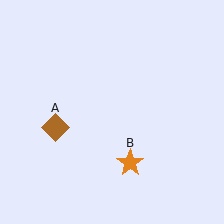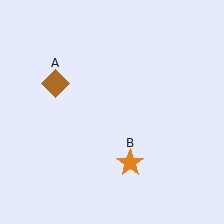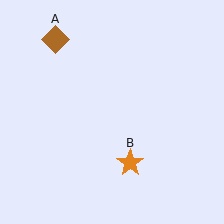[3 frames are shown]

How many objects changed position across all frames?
1 object changed position: brown diamond (object A).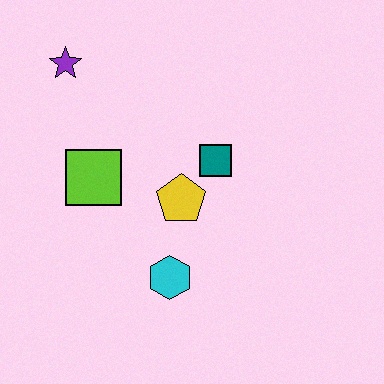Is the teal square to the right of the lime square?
Yes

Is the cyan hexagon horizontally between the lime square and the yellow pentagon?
Yes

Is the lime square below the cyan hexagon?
No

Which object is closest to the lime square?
The yellow pentagon is closest to the lime square.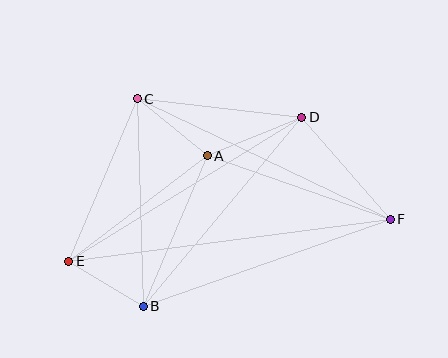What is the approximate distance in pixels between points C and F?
The distance between C and F is approximately 280 pixels.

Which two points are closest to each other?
Points B and E are closest to each other.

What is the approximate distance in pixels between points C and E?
The distance between C and E is approximately 177 pixels.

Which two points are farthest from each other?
Points E and F are farthest from each other.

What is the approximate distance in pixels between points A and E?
The distance between A and E is approximately 174 pixels.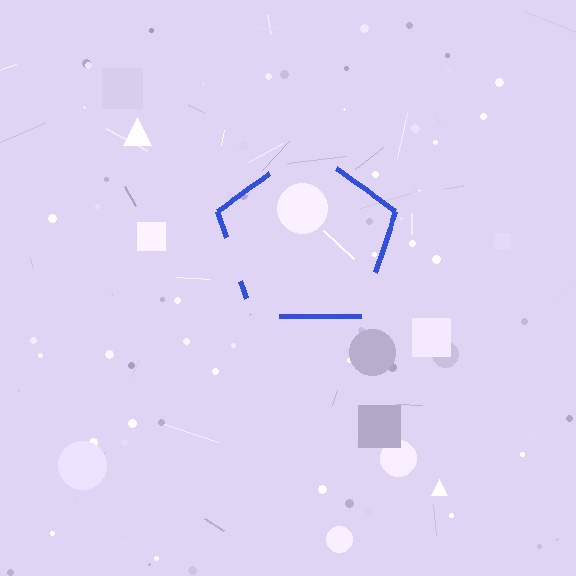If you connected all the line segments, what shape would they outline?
They would outline a pentagon.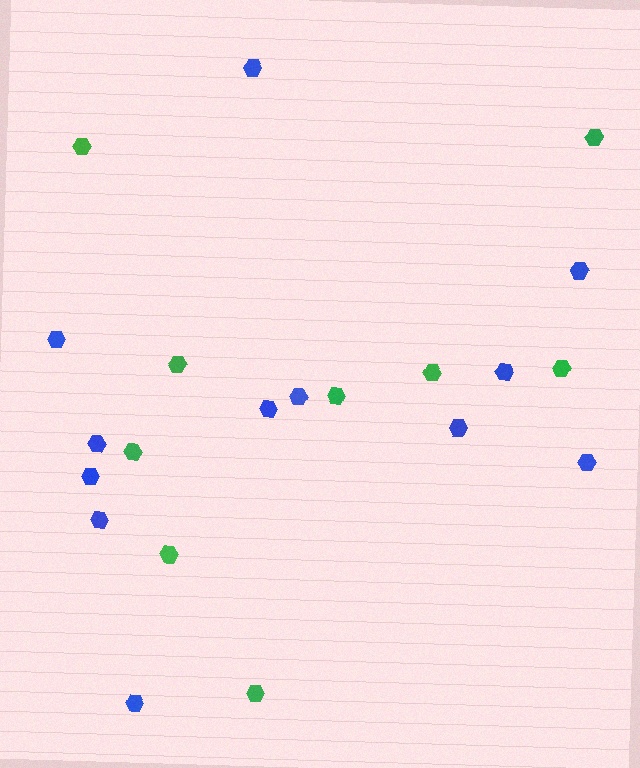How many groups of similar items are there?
There are 2 groups: one group of green hexagons (9) and one group of blue hexagons (12).